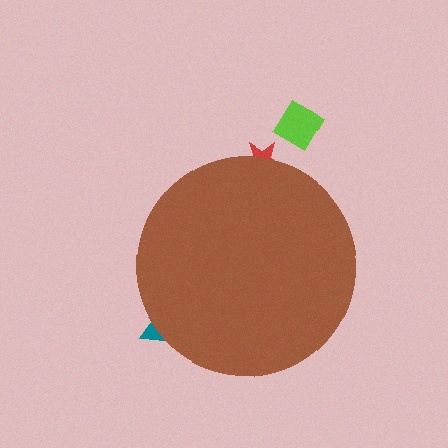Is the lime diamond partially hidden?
No, the lime diamond is fully visible.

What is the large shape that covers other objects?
A brown circle.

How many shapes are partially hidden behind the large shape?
2 shapes are partially hidden.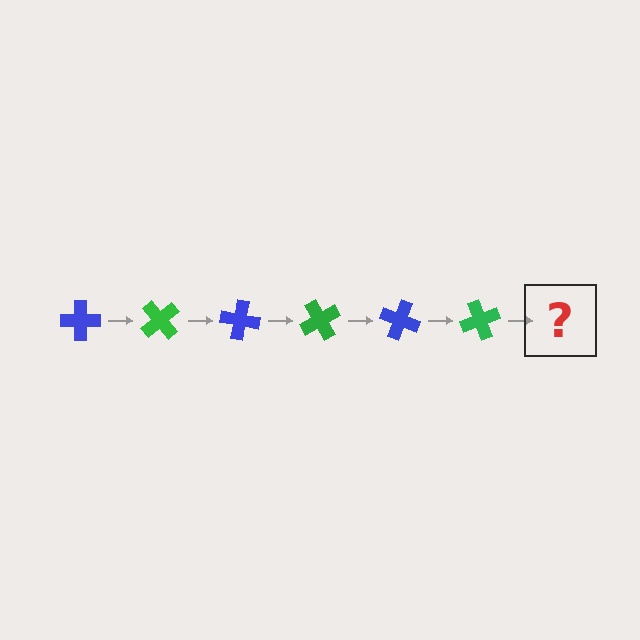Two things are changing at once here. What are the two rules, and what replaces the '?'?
The two rules are that it rotates 50 degrees each step and the color cycles through blue and green. The '?' should be a blue cross, rotated 300 degrees from the start.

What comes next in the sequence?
The next element should be a blue cross, rotated 300 degrees from the start.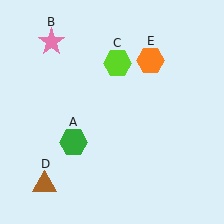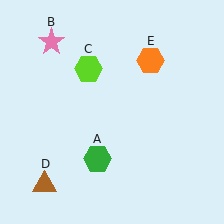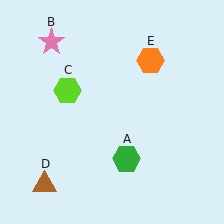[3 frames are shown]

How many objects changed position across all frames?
2 objects changed position: green hexagon (object A), lime hexagon (object C).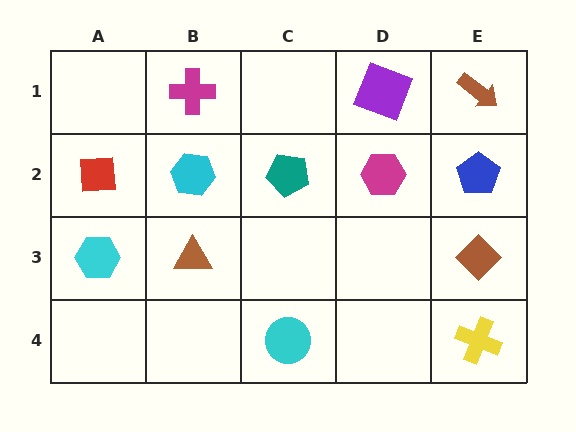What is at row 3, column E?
A brown diamond.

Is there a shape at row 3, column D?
No, that cell is empty.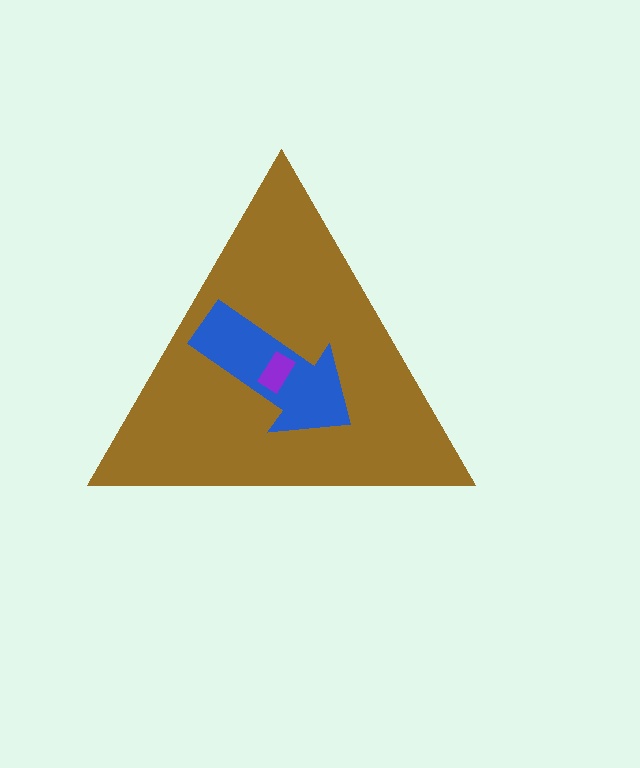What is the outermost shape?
The brown triangle.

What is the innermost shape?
The purple rectangle.